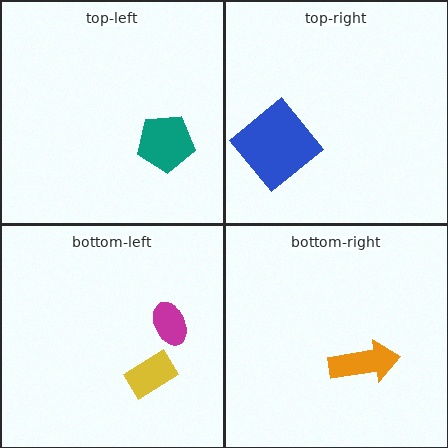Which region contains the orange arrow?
The bottom-right region.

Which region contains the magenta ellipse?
The bottom-left region.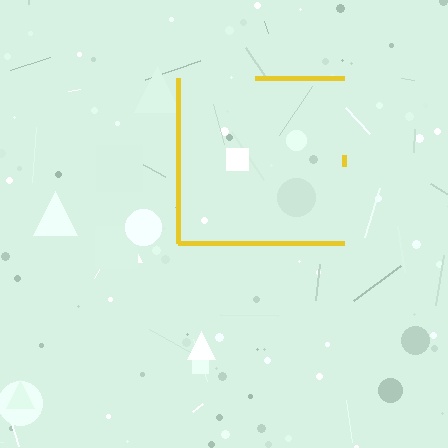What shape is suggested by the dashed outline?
The dashed outline suggests a square.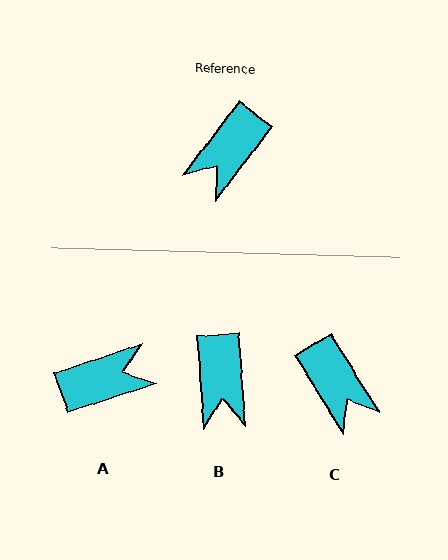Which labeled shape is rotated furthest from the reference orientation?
A, about 146 degrees away.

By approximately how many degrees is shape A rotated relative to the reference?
Approximately 146 degrees counter-clockwise.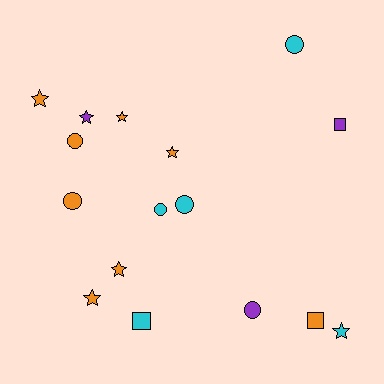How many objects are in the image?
There are 16 objects.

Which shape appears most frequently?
Star, with 7 objects.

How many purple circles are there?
There is 1 purple circle.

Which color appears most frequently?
Orange, with 8 objects.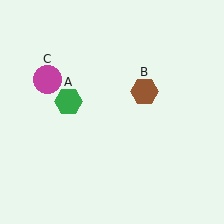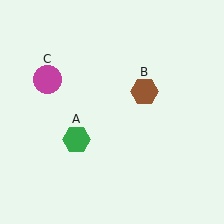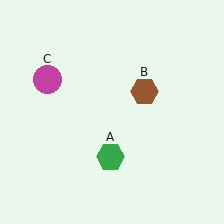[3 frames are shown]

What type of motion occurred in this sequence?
The green hexagon (object A) rotated counterclockwise around the center of the scene.